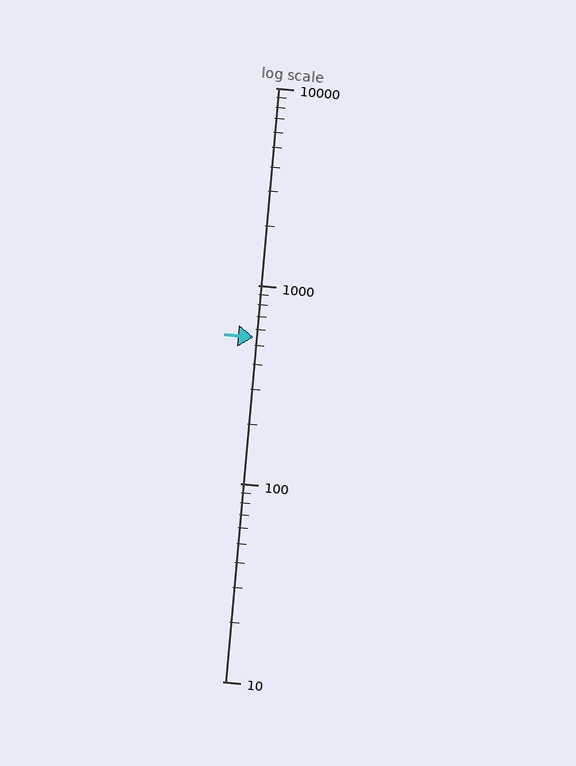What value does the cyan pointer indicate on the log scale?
The pointer indicates approximately 550.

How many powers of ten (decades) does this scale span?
The scale spans 3 decades, from 10 to 10000.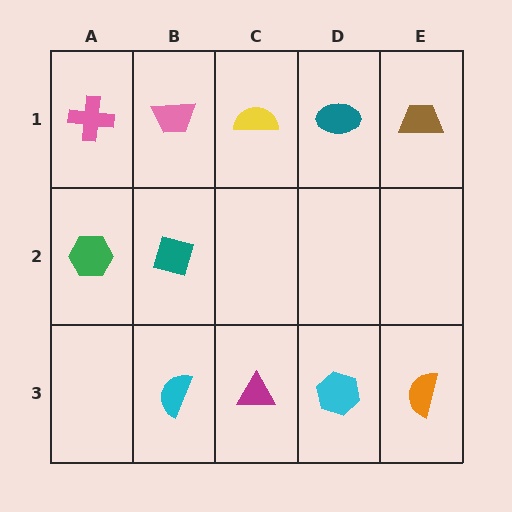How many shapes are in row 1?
5 shapes.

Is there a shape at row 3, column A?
No, that cell is empty.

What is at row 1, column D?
A teal ellipse.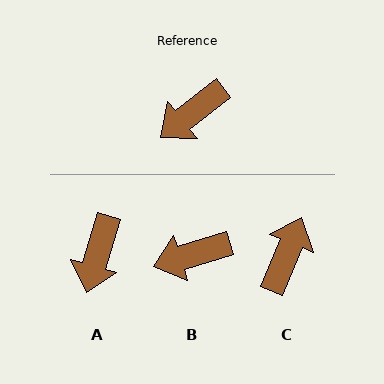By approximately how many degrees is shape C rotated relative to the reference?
Approximately 150 degrees clockwise.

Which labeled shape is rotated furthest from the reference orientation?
C, about 150 degrees away.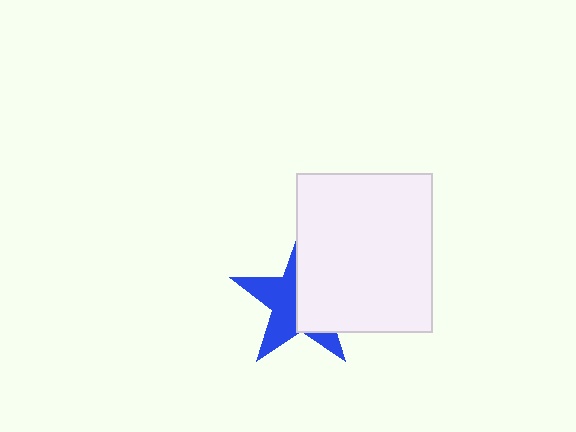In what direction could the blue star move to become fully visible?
The blue star could move left. That would shift it out from behind the white rectangle entirely.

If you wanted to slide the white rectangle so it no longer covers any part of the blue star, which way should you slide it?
Slide it right — that is the most direct way to separate the two shapes.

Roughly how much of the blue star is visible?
About half of it is visible (roughly 49%).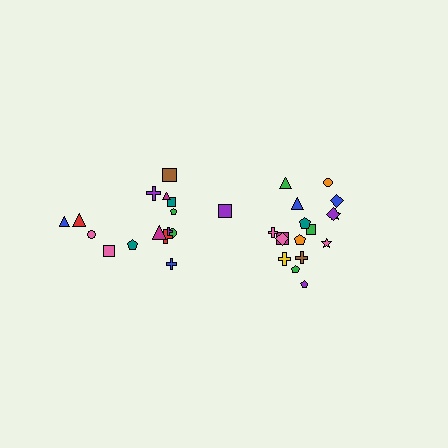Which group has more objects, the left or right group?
The right group.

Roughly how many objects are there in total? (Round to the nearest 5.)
Roughly 35 objects in total.